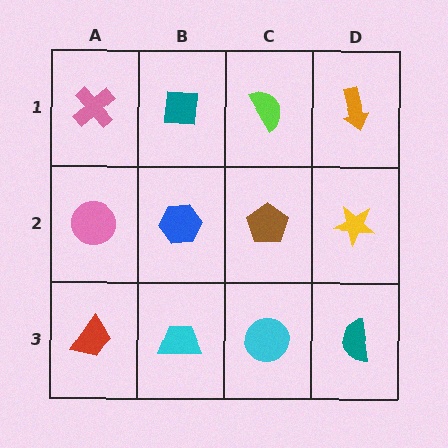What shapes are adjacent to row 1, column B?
A blue hexagon (row 2, column B), a pink cross (row 1, column A), a lime semicircle (row 1, column C).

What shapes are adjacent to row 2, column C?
A lime semicircle (row 1, column C), a cyan circle (row 3, column C), a blue hexagon (row 2, column B), a yellow star (row 2, column D).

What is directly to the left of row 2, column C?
A blue hexagon.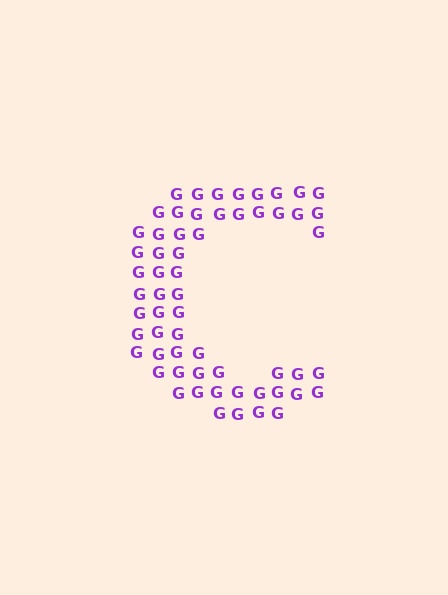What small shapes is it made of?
It is made of small letter G's.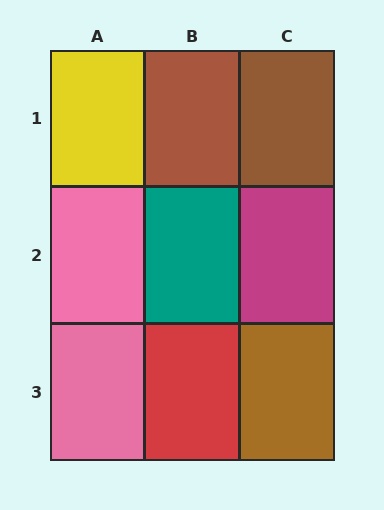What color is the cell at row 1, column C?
Brown.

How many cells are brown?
3 cells are brown.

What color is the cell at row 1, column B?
Brown.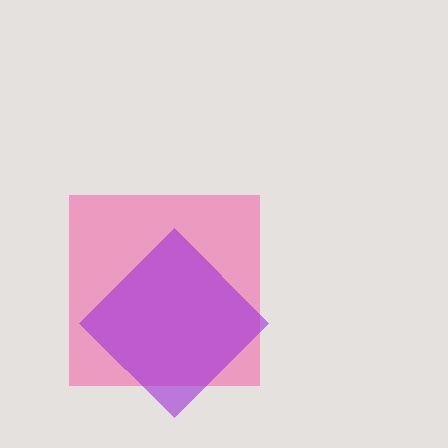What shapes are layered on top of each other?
The layered shapes are: a pink square, a purple diamond.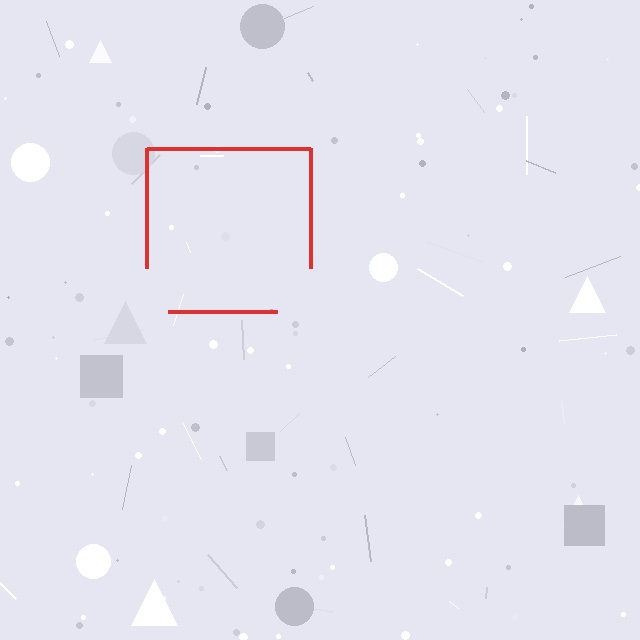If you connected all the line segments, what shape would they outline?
They would outline a square.